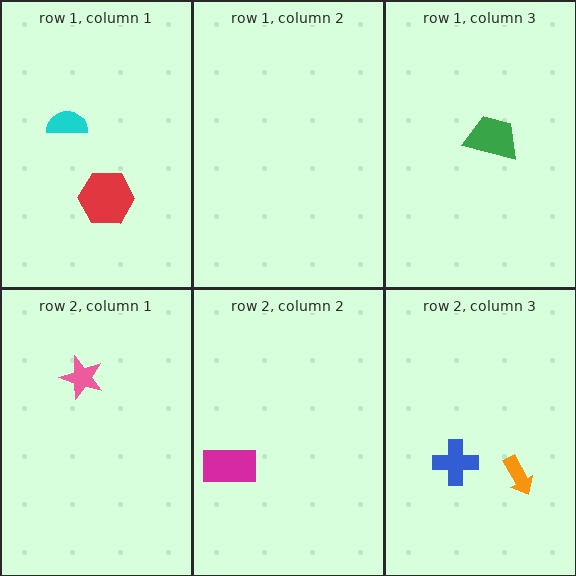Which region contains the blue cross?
The row 2, column 3 region.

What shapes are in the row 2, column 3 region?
The orange arrow, the blue cross.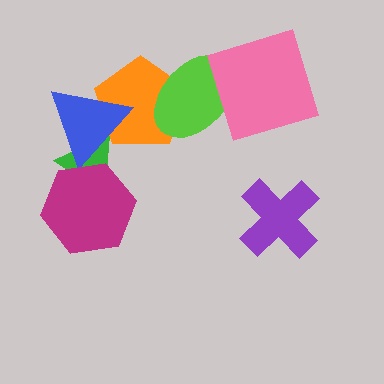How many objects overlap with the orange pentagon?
2 objects overlap with the orange pentagon.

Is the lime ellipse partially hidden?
Yes, it is partially covered by another shape.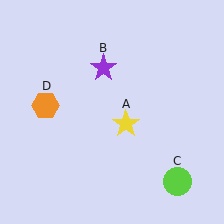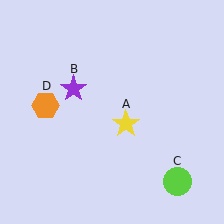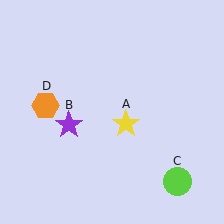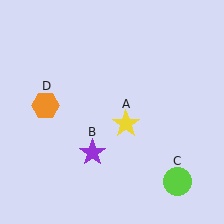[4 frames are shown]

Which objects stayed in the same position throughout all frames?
Yellow star (object A) and lime circle (object C) and orange hexagon (object D) remained stationary.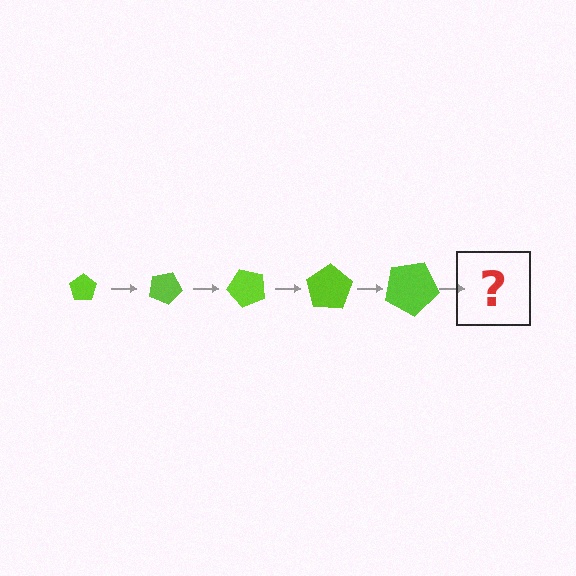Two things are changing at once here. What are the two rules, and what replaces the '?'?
The two rules are that the pentagon grows larger each step and it rotates 25 degrees each step. The '?' should be a pentagon, larger than the previous one and rotated 125 degrees from the start.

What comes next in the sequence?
The next element should be a pentagon, larger than the previous one and rotated 125 degrees from the start.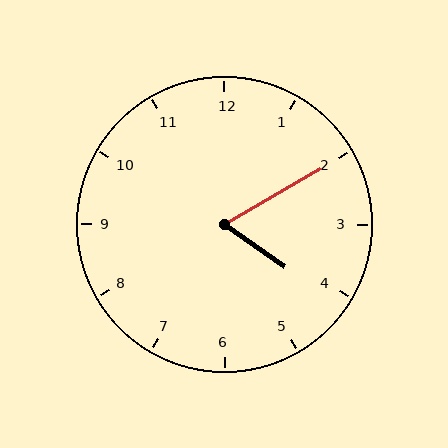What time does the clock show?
4:10.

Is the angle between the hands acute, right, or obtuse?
It is acute.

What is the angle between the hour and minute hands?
Approximately 65 degrees.